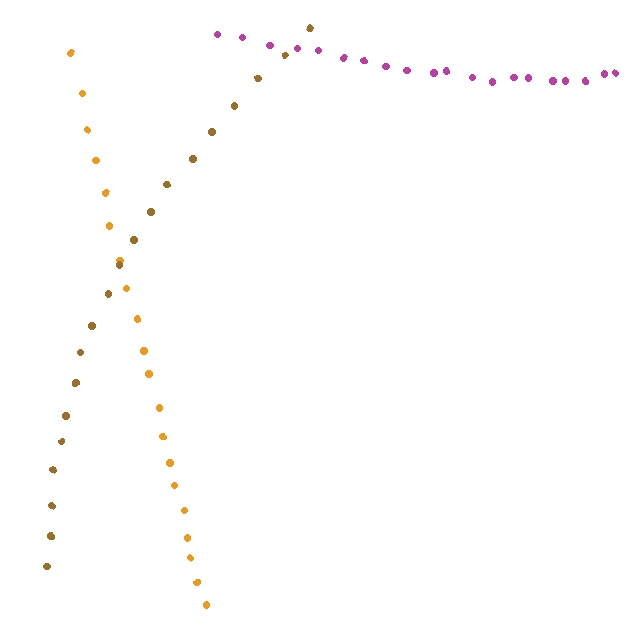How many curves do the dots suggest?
There are 3 distinct paths.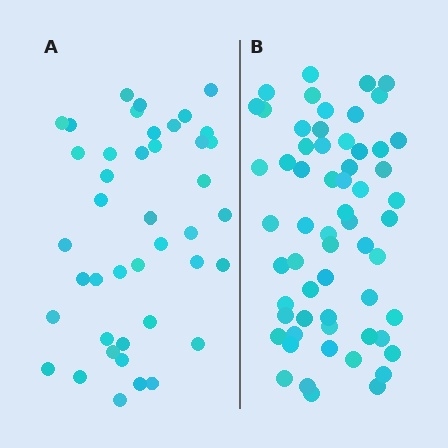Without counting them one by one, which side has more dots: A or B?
Region B (the right region) has more dots.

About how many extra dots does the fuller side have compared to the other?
Region B has approximately 20 more dots than region A.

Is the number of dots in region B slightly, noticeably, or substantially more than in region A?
Region B has noticeably more, but not dramatically so. The ratio is roughly 1.4 to 1.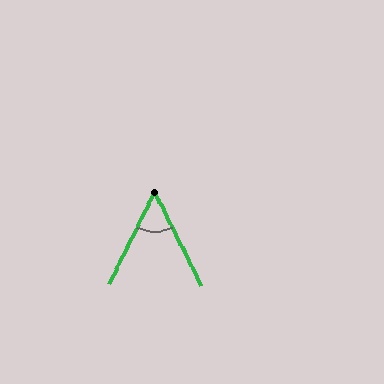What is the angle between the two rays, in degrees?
Approximately 53 degrees.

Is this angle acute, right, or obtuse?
It is acute.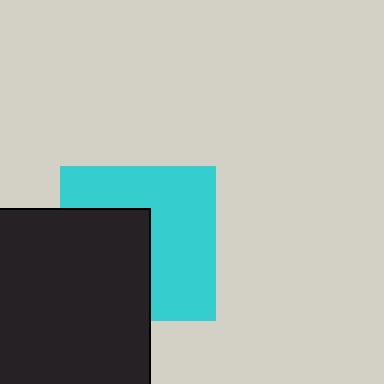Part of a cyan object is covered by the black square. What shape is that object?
It is a square.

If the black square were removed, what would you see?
You would see the complete cyan square.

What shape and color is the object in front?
The object in front is a black square.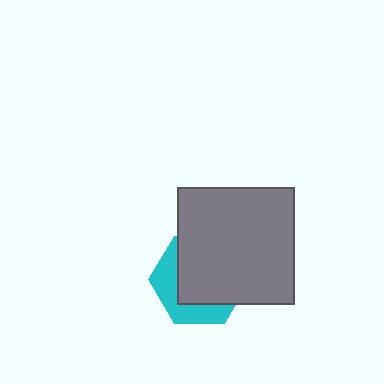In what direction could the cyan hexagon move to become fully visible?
The cyan hexagon could move toward the lower-left. That would shift it out from behind the gray square entirely.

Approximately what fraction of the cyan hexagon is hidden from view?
Roughly 65% of the cyan hexagon is hidden behind the gray square.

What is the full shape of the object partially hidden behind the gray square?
The partially hidden object is a cyan hexagon.